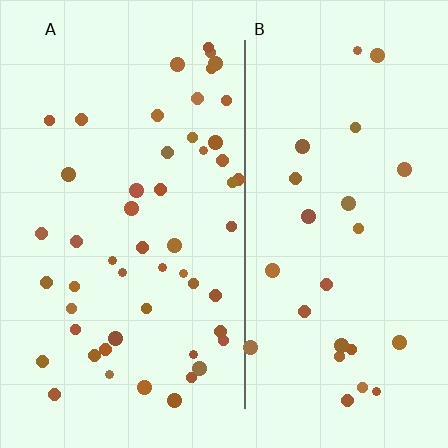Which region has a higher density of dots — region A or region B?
A (the left).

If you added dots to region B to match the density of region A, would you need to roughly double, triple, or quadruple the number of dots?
Approximately double.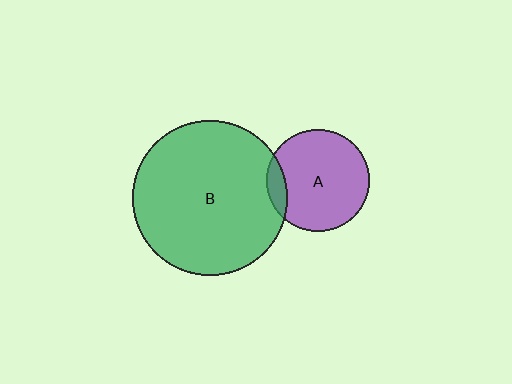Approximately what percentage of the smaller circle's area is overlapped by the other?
Approximately 10%.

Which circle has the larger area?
Circle B (green).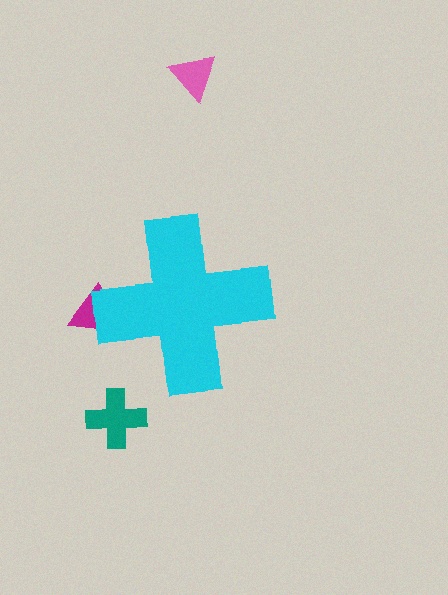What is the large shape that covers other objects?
A cyan cross.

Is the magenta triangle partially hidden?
Yes, the magenta triangle is partially hidden behind the cyan cross.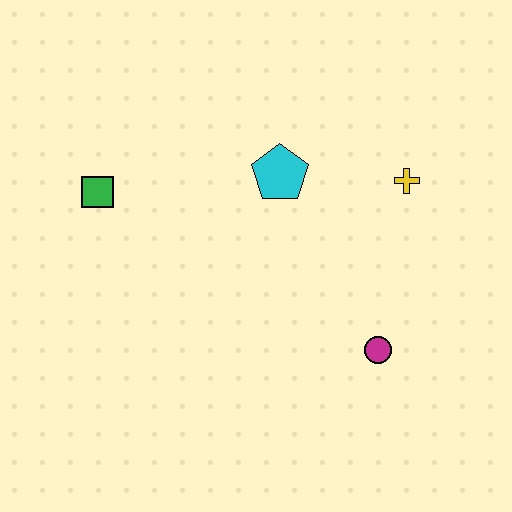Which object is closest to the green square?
The cyan pentagon is closest to the green square.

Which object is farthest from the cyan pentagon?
The magenta circle is farthest from the cyan pentagon.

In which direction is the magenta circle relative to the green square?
The magenta circle is to the right of the green square.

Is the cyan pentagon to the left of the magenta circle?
Yes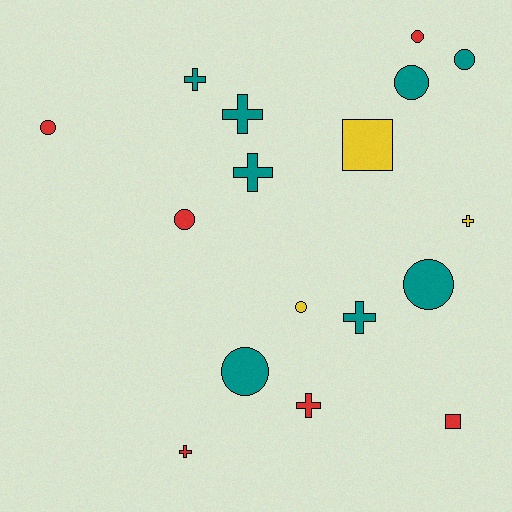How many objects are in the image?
There are 17 objects.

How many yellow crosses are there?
There is 1 yellow cross.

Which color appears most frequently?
Teal, with 8 objects.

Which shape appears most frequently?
Circle, with 8 objects.